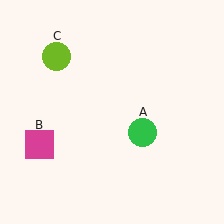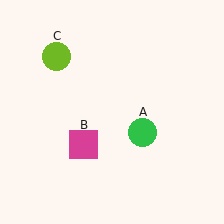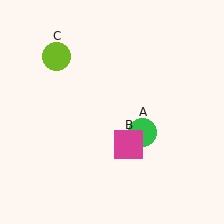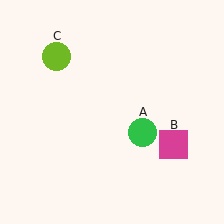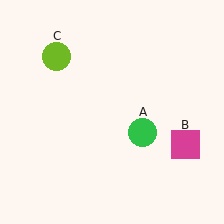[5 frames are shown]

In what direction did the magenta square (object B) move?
The magenta square (object B) moved right.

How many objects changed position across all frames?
1 object changed position: magenta square (object B).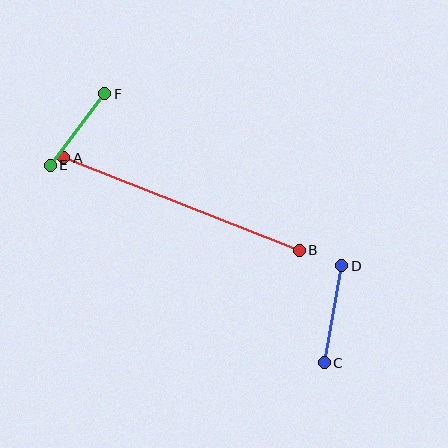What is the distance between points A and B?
The distance is approximately 253 pixels.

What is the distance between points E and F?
The distance is approximately 90 pixels.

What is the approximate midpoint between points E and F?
The midpoint is at approximately (78, 130) pixels.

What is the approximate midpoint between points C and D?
The midpoint is at approximately (333, 314) pixels.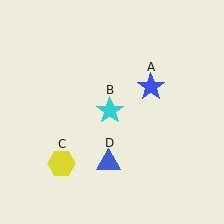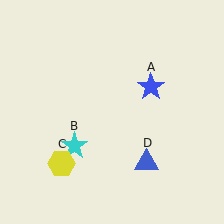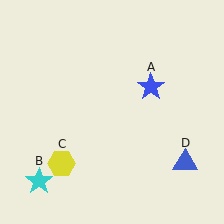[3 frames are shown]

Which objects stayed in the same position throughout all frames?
Blue star (object A) and yellow hexagon (object C) remained stationary.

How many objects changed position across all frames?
2 objects changed position: cyan star (object B), blue triangle (object D).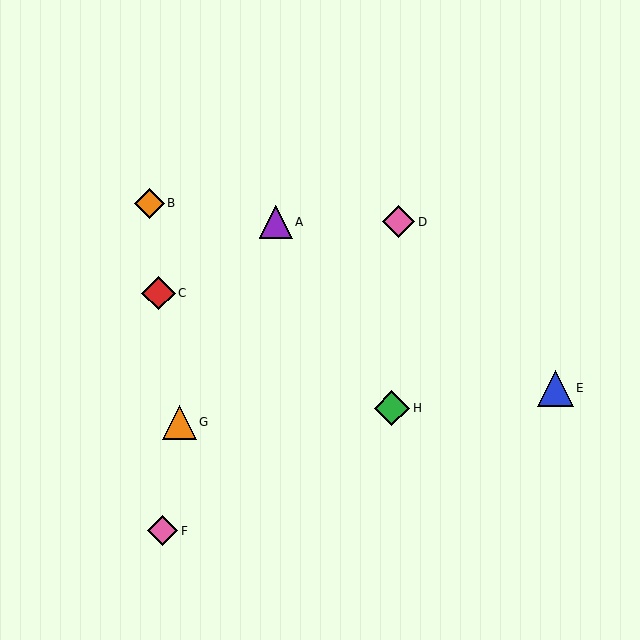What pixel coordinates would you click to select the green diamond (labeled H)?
Click at (392, 408) to select the green diamond H.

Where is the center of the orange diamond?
The center of the orange diamond is at (149, 203).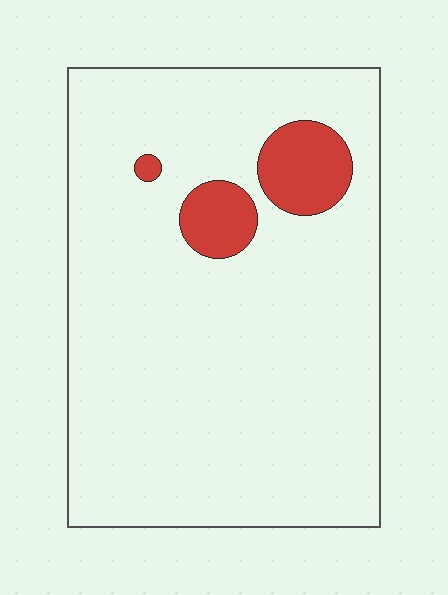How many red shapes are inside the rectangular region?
3.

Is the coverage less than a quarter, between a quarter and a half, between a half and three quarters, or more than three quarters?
Less than a quarter.